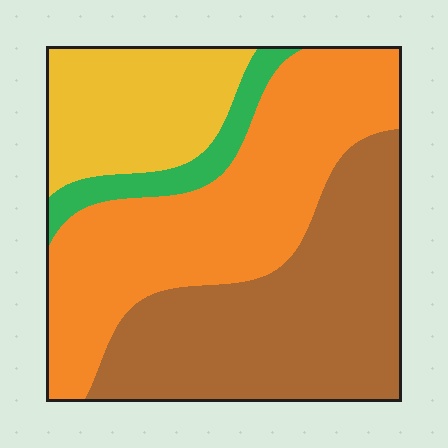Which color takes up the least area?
Green, at roughly 5%.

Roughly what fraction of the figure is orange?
Orange covers about 40% of the figure.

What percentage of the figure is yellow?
Yellow takes up about one fifth (1/5) of the figure.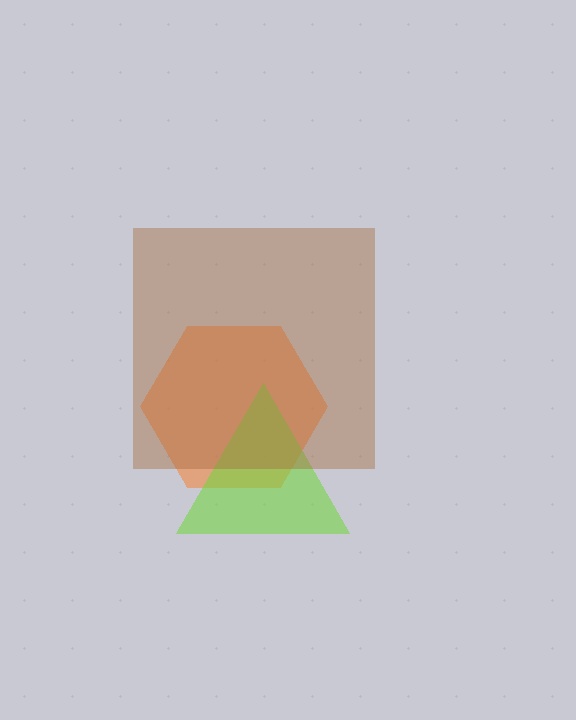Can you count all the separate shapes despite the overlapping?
Yes, there are 3 separate shapes.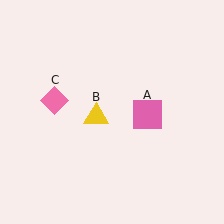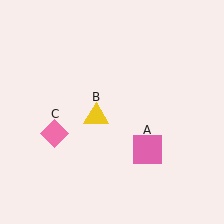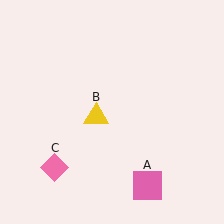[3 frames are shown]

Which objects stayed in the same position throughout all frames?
Yellow triangle (object B) remained stationary.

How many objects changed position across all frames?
2 objects changed position: pink square (object A), pink diamond (object C).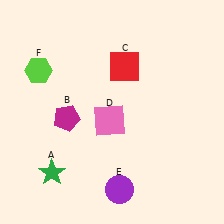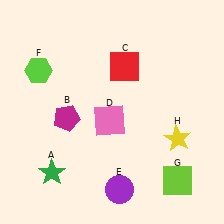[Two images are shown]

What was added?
A lime square (G), a yellow star (H) were added in Image 2.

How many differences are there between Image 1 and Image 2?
There are 2 differences between the two images.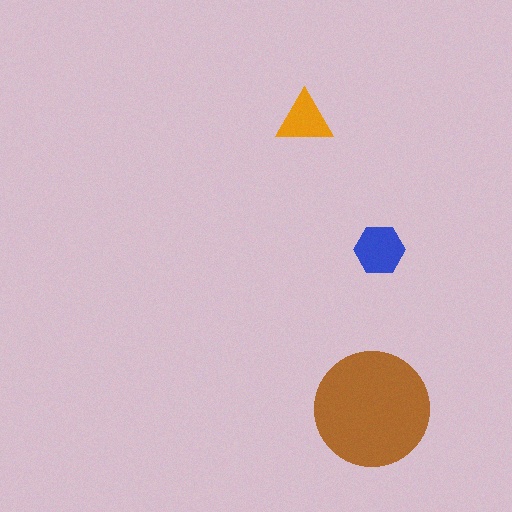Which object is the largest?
The brown circle.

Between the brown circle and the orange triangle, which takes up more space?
The brown circle.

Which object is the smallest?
The orange triangle.